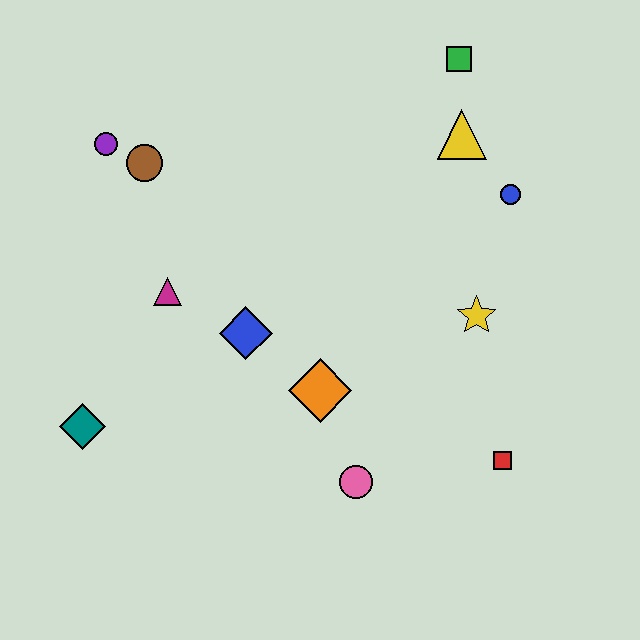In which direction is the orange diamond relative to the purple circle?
The orange diamond is below the purple circle.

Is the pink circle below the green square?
Yes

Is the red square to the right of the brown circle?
Yes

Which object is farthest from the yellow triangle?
The teal diamond is farthest from the yellow triangle.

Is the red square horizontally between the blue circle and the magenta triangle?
Yes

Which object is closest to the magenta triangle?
The blue diamond is closest to the magenta triangle.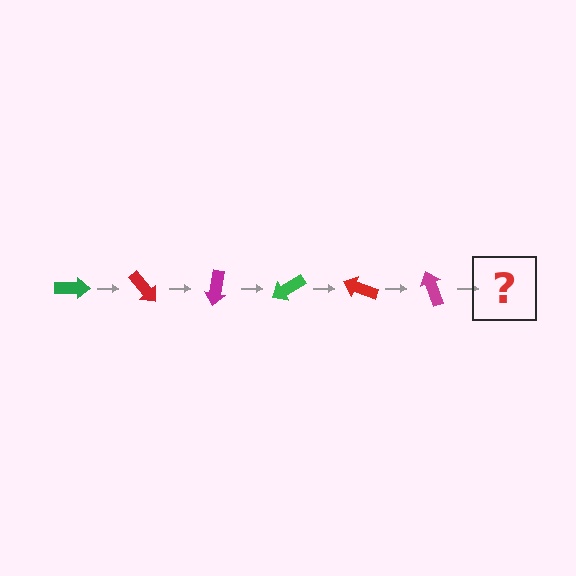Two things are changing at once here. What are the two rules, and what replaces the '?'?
The two rules are that it rotates 50 degrees each step and the color cycles through green, red, and magenta. The '?' should be a green arrow, rotated 300 degrees from the start.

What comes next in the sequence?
The next element should be a green arrow, rotated 300 degrees from the start.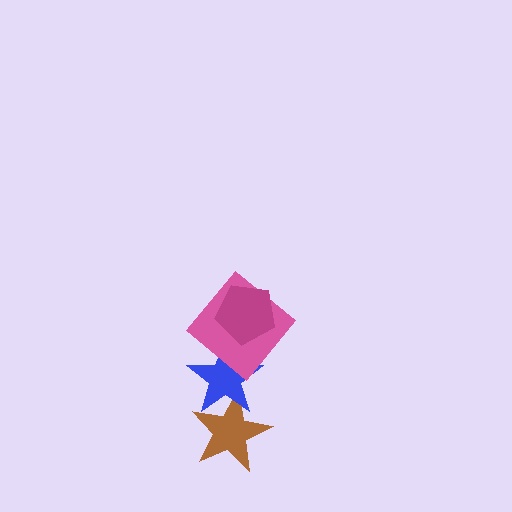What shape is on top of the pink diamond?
The magenta pentagon is on top of the pink diamond.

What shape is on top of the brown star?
The blue star is on top of the brown star.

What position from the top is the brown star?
The brown star is 4th from the top.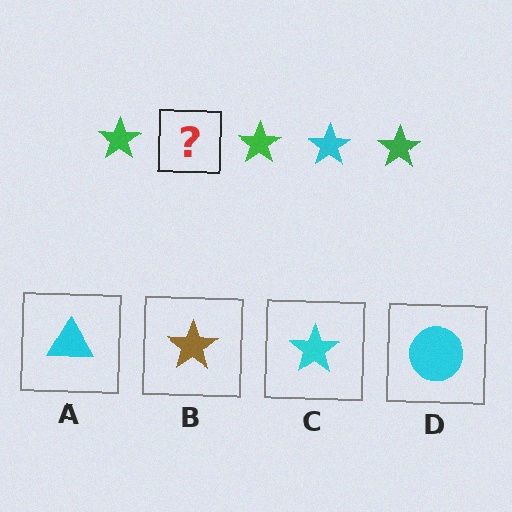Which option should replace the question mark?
Option C.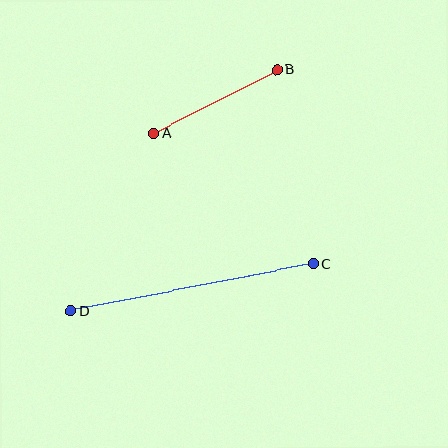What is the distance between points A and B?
The distance is approximately 138 pixels.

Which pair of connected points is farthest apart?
Points C and D are farthest apart.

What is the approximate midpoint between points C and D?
The midpoint is at approximately (192, 288) pixels.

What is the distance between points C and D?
The distance is approximately 248 pixels.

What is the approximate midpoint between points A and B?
The midpoint is at approximately (215, 101) pixels.